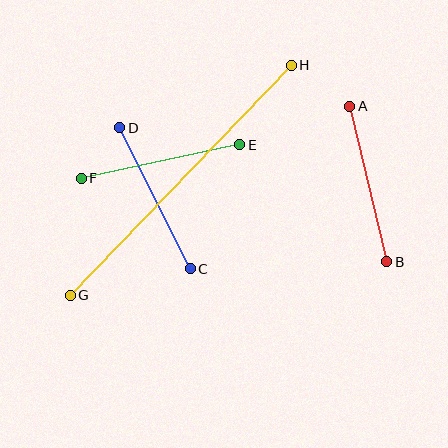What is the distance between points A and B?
The distance is approximately 160 pixels.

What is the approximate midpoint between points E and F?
The midpoint is at approximately (160, 162) pixels.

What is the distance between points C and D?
The distance is approximately 157 pixels.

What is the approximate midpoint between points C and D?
The midpoint is at approximately (155, 198) pixels.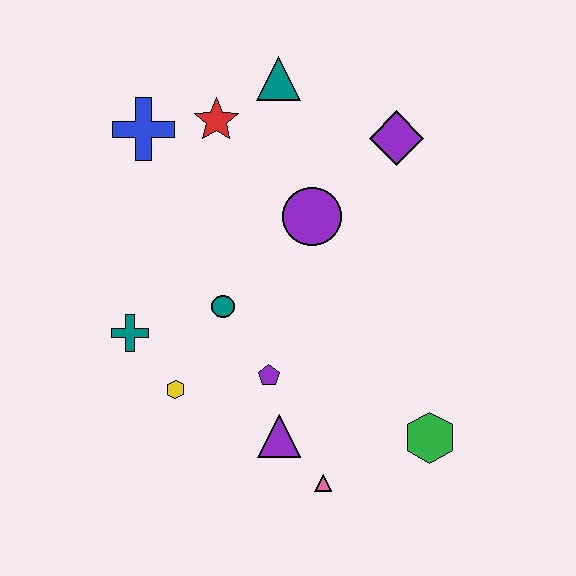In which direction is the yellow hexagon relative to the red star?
The yellow hexagon is below the red star.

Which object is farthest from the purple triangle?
The teal triangle is farthest from the purple triangle.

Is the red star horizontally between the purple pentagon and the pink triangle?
No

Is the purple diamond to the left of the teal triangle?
No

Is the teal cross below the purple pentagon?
No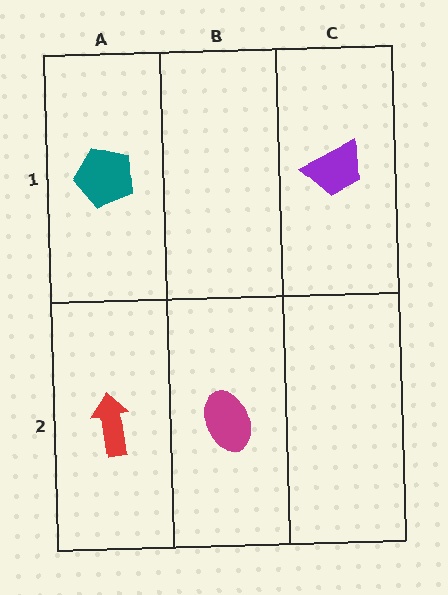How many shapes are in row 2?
2 shapes.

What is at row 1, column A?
A teal pentagon.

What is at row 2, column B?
A magenta ellipse.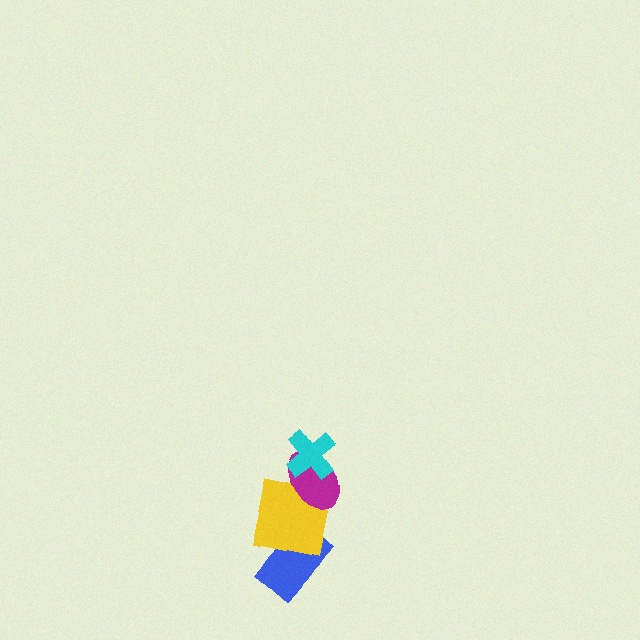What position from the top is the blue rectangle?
The blue rectangle is 4th from the top.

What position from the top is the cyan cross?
The cyan cross is 1st from the top.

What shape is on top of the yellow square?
The magenta ellipse is on top of the yellow square.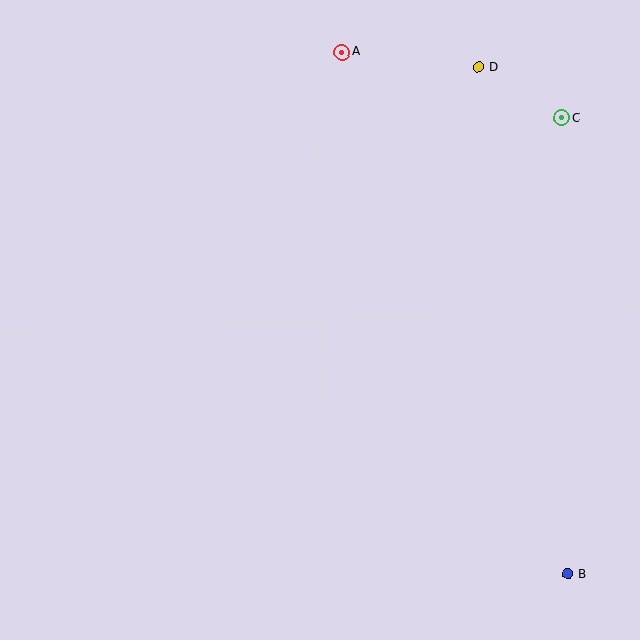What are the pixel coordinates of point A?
Point A is at (342, 52).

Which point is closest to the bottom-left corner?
Point B is closest to the bottom-left corner.